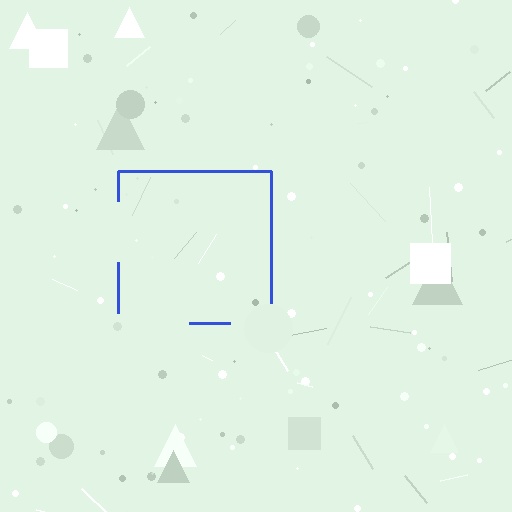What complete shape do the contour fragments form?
The contour fragments form a square.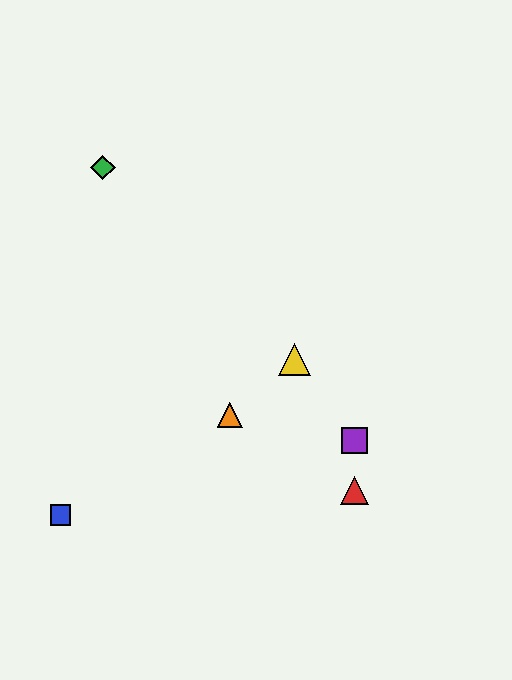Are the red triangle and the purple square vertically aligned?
Yes, both are at x≈354.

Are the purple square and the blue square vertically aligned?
No, the purple square is at x≈354 and the blue square is at x≈61.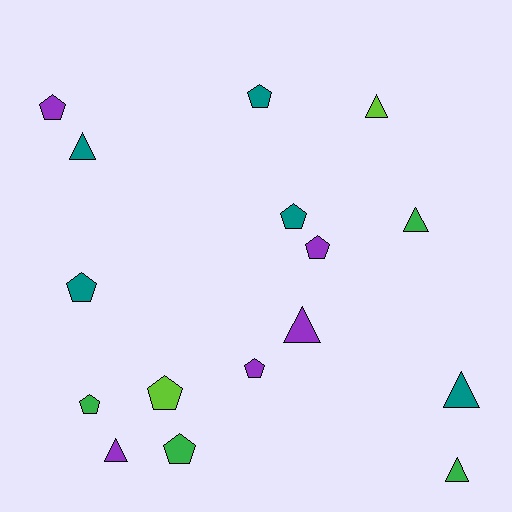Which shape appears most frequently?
Pentagon, with 9 objects.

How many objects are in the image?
There are 16 objects.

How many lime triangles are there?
There is 1 lime triangle.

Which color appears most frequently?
Teal, with 5 objects.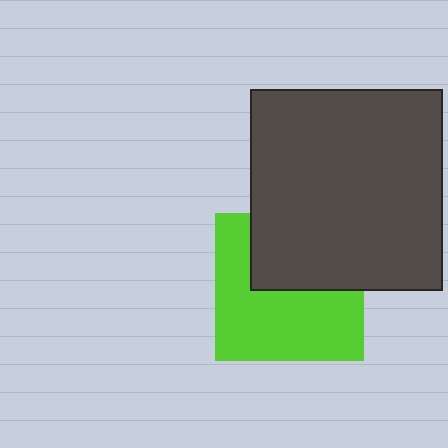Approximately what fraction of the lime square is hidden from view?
Roughly 41% of the lime square is hidden behind the dark gray rectangle.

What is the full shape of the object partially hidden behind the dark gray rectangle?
The partially hidden object is a lime square.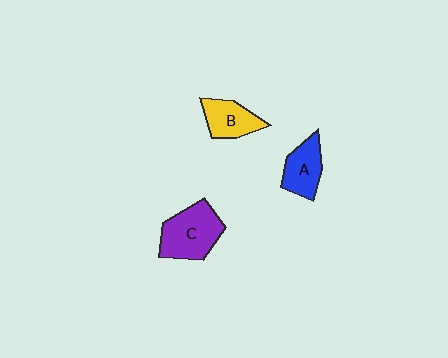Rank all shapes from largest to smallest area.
From largest to smallest: C (purple), B (yellow), A (blue).